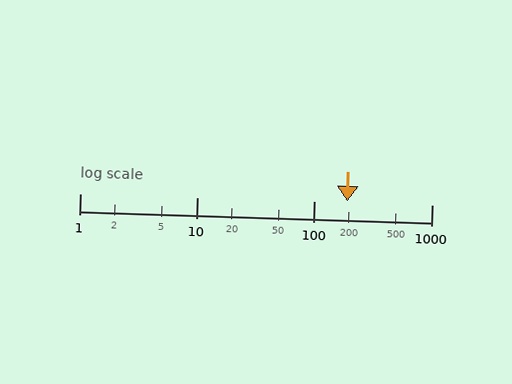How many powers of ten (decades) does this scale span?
The scale spans 3 decades, from 1 to 1000.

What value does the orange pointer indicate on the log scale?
The pointer indicates approximately 190.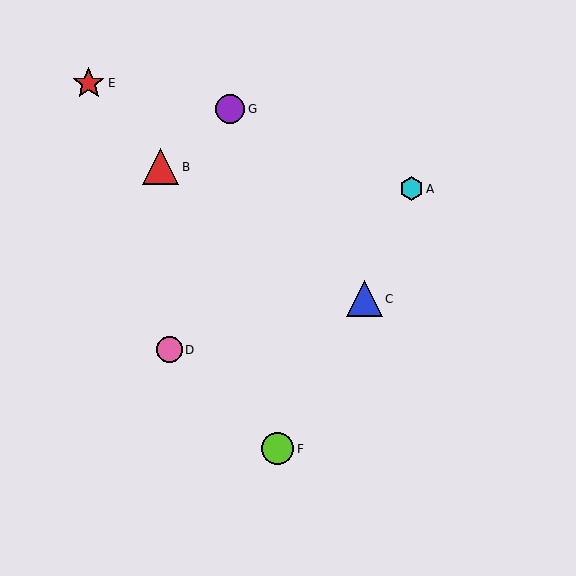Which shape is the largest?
The red triangle (labeled B) is the largest.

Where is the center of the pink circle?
The center of the pink circle is at (169, 350).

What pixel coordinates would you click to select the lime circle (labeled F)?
Click at (278, 449) to select the lime circle F.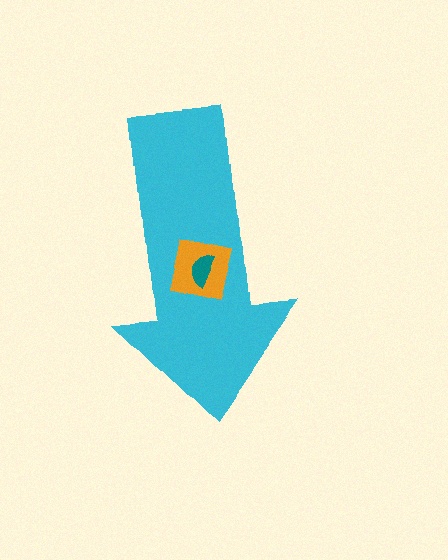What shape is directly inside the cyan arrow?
The orange square.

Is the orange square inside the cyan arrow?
Yes.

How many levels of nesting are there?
3.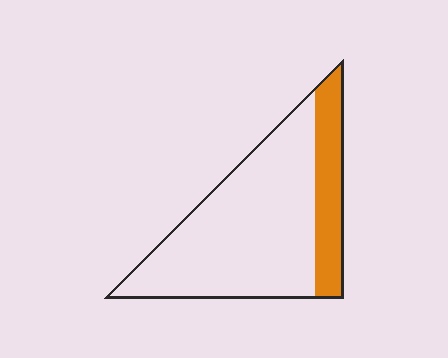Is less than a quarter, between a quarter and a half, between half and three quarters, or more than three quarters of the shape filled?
Less than a quarter.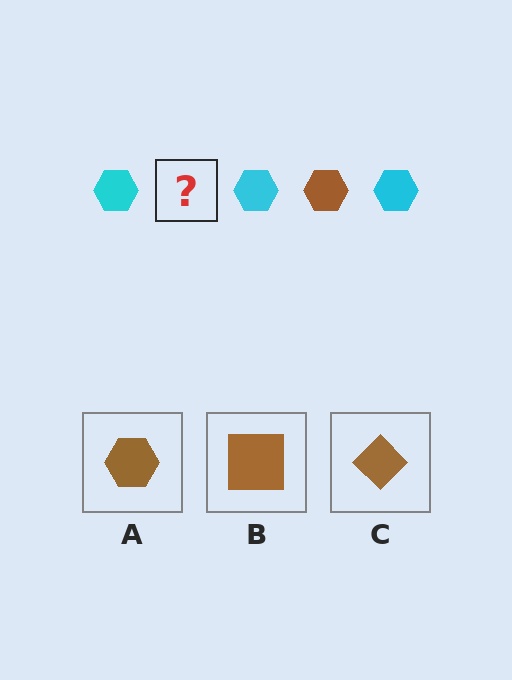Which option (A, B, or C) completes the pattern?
A.